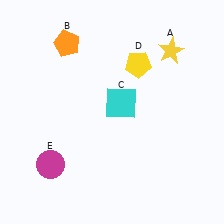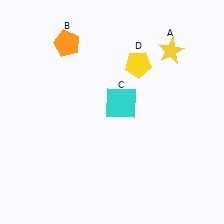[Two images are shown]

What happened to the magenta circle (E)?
The magenta circle (E) was removed in Image 2. It was in the bottom-left area of Image 1.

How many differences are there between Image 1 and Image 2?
There is 1 difference between the two images.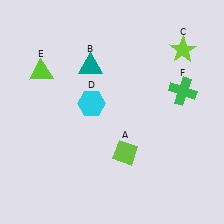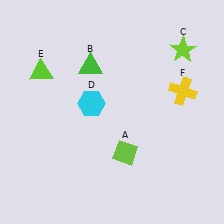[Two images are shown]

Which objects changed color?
B changed from teal to green. F changed from green to yellow.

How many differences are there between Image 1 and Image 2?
There are 2 differences between the two images.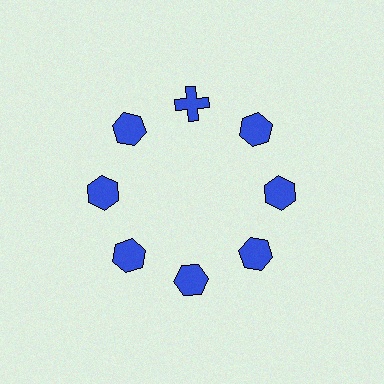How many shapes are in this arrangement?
There are 8 shapes arranged in a ring pattern.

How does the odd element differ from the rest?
It has a different shape: cross instead of hexagon.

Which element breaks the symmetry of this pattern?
The blue cross at roughly the 12 o'clock position breaks the symmetry. All other shapes are blue hexagons.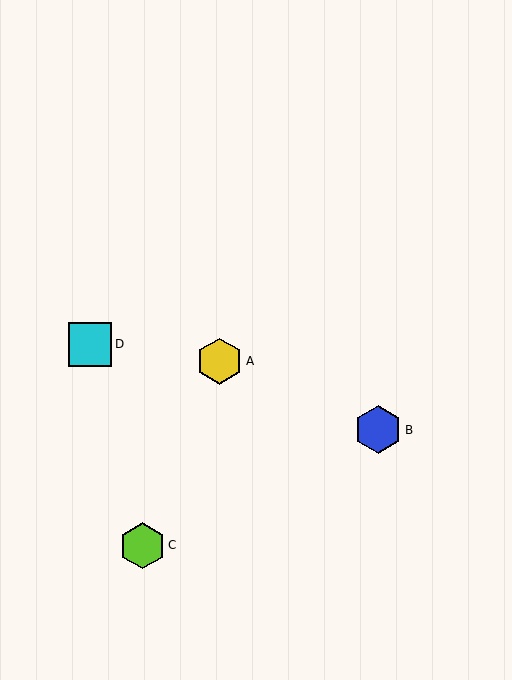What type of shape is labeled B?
Shape B is a blue hexagon.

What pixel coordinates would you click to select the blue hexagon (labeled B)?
Click at (378, 430) to select the blue hexagon B.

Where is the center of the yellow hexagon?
The center of the yellow hexagon is at (220, 361).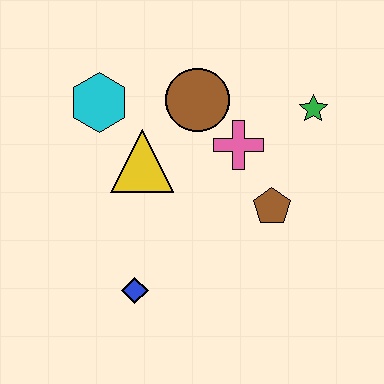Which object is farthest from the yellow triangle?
The green star is farthest from the yellow triangle.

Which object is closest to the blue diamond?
The yellow triangle is closest to the blue diamond.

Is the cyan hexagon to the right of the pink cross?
No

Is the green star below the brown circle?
Yes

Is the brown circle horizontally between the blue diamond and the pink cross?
Yes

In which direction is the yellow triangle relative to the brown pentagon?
The yellow triangle is to the left of the brown pentagon.